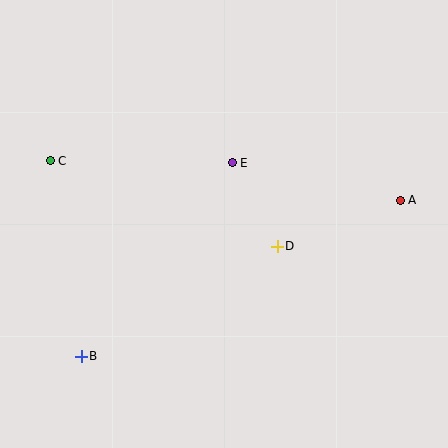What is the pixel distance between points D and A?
The distance between D and A is 131 pixels.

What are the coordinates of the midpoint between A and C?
The midpoint between A and C is at (225, 181).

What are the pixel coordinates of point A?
Point A is at (400, 200).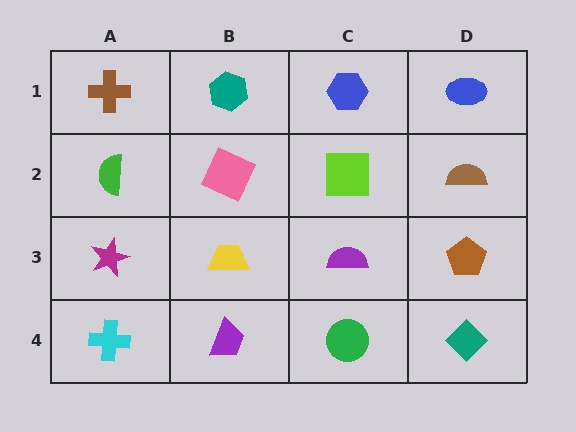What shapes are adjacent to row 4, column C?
A purple semicircle (row 3, column C), a purple trapezoid (row 4, column B), a teal diamond (row 4, column D).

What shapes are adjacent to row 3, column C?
A lime square (row 2, column C), a green circle (row 4, column C), a yellow trapezoid (row 3, column B), a brown pentagon (row 3, column D).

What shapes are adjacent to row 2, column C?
A blue hexagon (row 1, column C), a purple semicircle (row 3, column C), a pink square (row 2, column B), a brown semicircle (row 2, column D).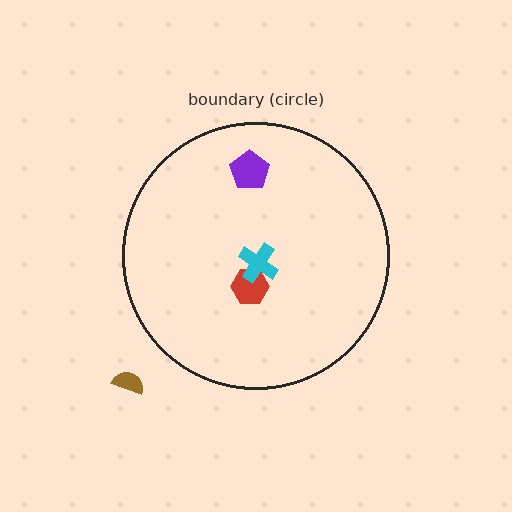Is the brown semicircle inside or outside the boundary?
Outside.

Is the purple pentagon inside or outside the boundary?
Inside.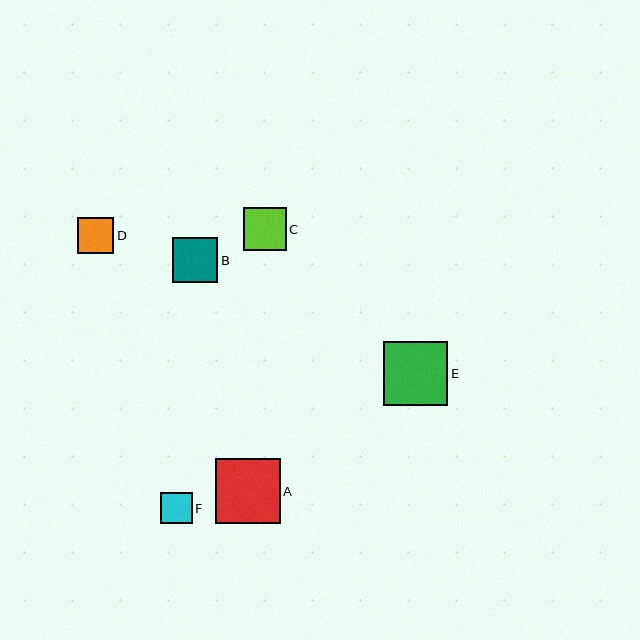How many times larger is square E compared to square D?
Square E is approximately 1.8 times the size of square D.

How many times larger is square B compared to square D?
Square B is approximately 1.2 times the size of square D.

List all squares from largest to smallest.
From largest to smallest: A, E, B, C, D, F.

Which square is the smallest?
Square F is the smallest with a size of approximately 32 pixels.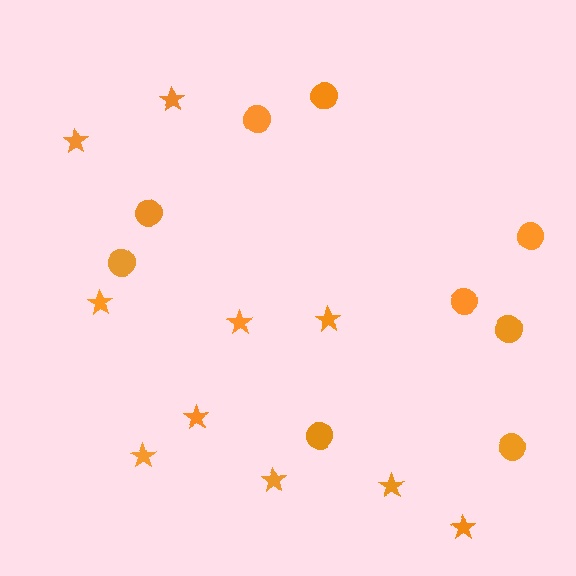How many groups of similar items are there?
There are 2 groups: one group of stars (10) and one group of circles (9).